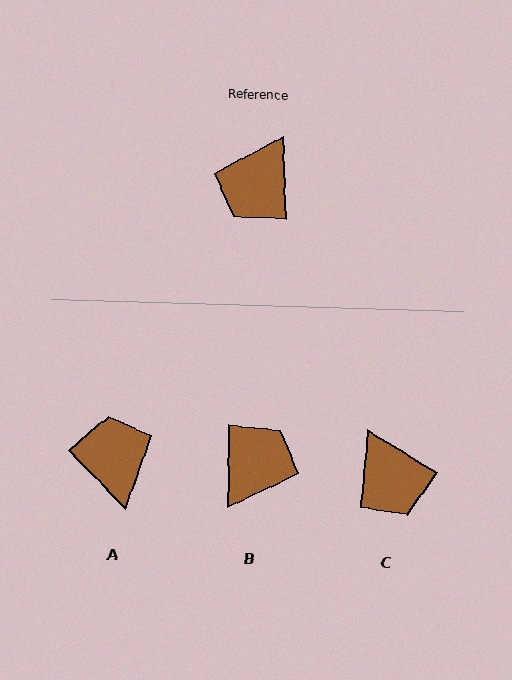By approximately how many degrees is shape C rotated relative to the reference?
Approximately 57 degrees counter-clockwise.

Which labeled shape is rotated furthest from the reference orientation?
B, about 177 degrees away.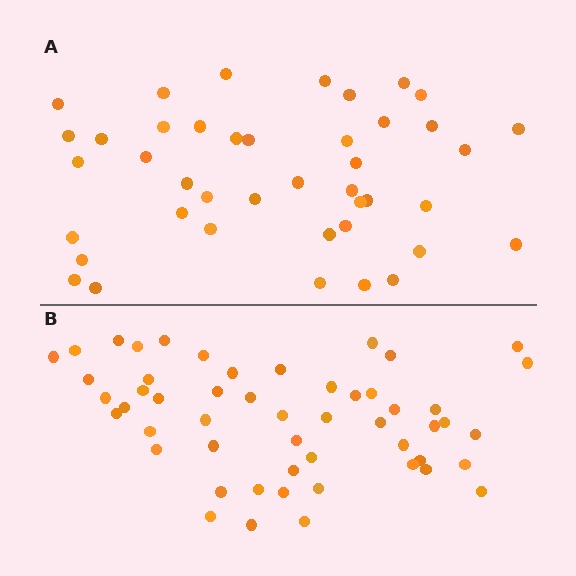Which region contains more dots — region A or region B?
Region B (the bottom region) has more dots.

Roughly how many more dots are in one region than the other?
Region B has roughly 10 or so more dots than region A.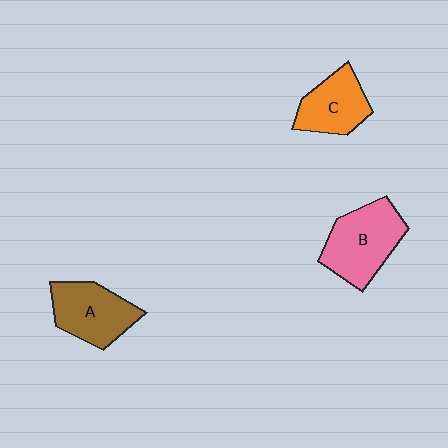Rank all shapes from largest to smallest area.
From largest to smallest: B (pink), A (brown), C (orange).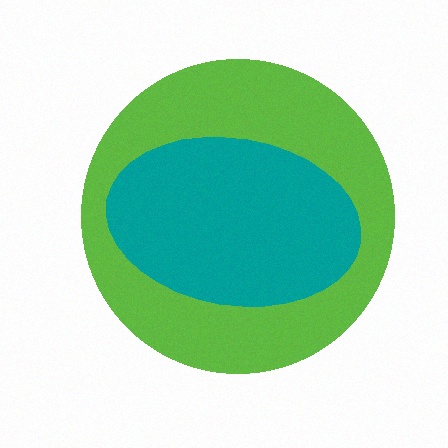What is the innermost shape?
The teal ellipse.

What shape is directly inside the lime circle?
The teal ellipse.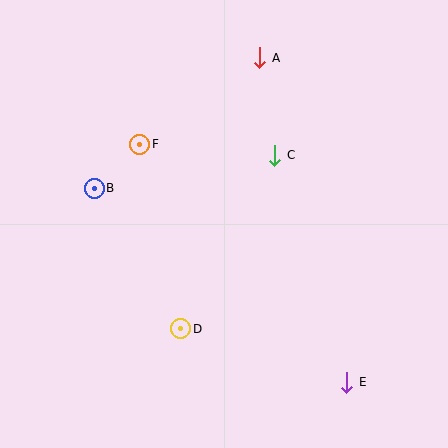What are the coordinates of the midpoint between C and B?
The midpoint between C and B is at (184, 172).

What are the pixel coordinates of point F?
Point F is at (140, 144).